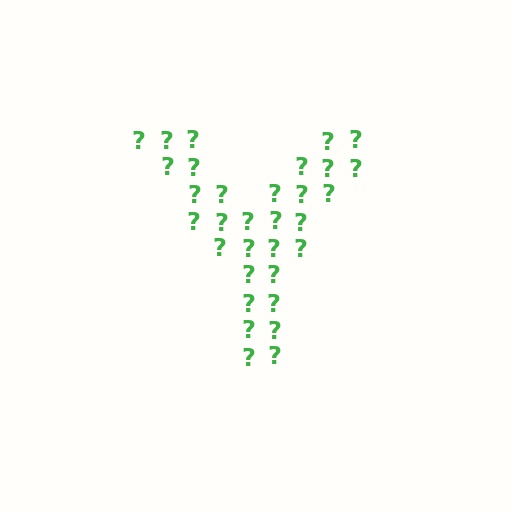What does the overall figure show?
The overall figure shows the letter Y.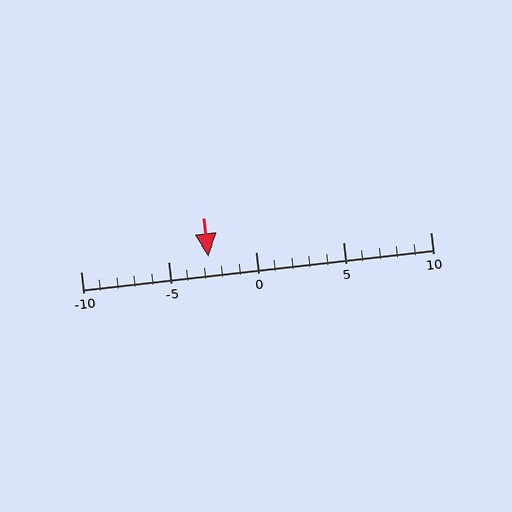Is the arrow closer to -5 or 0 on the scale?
The arrow is closer to -5.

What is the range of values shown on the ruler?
The ruler shows values from -10 to 10.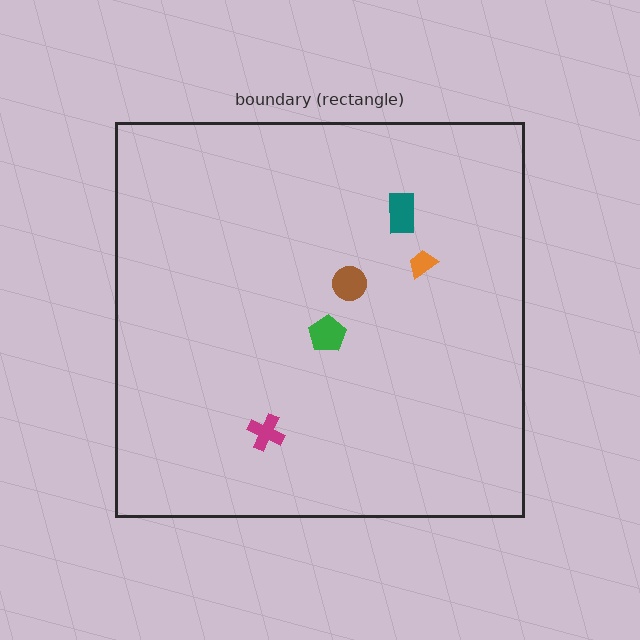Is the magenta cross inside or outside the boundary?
Inside.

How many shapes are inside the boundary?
5 inside, 0 outside.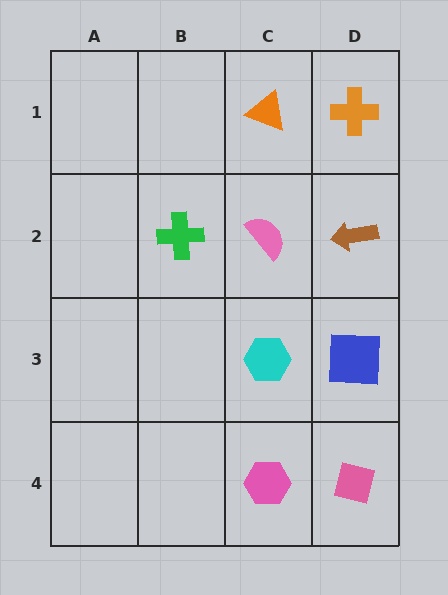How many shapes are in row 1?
2 shapes.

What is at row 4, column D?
A pink square.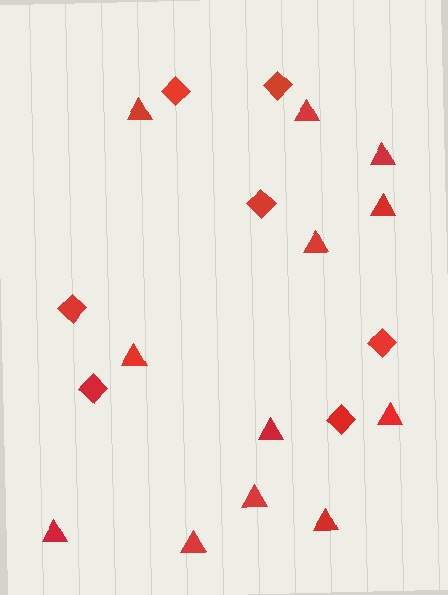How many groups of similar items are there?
There are 2 groups: one group of diamonds (7) and one group of triangles (12).